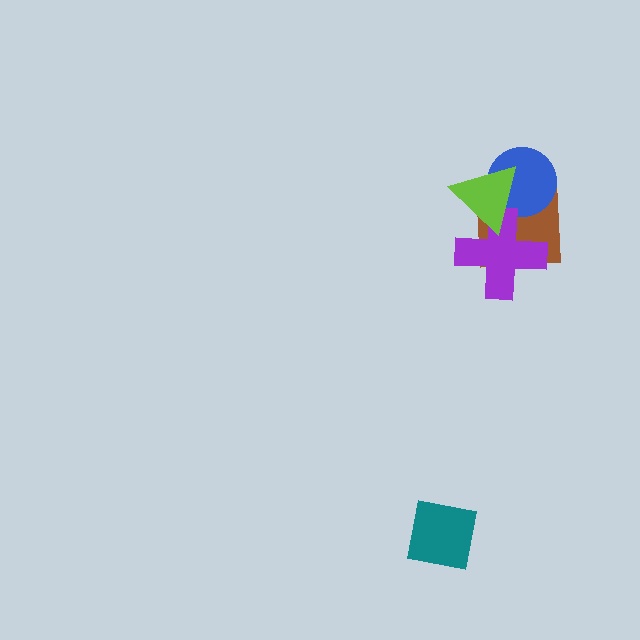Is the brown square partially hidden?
Yes, it is partially covered by another shape.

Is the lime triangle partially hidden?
No, no other shape covers it.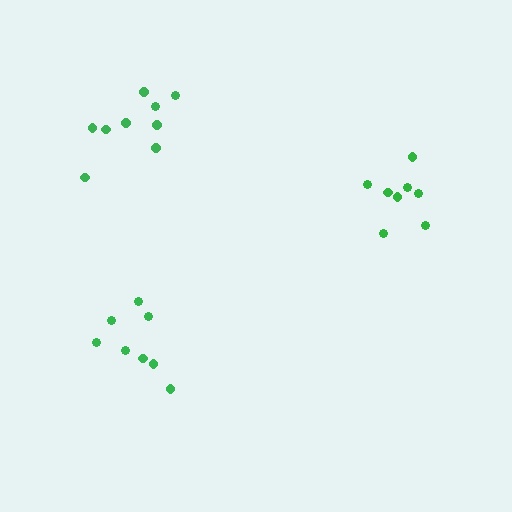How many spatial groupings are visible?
There are 3 spatial groupings.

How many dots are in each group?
Group 1: 9 dots, Group 2: 8 dots, Group 3: 8 dots (25 total).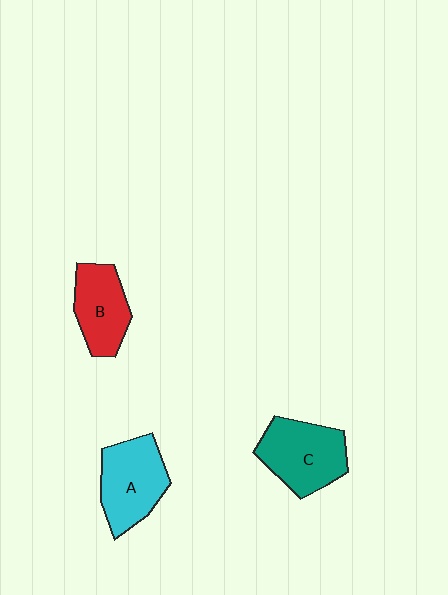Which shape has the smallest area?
Shape B (red).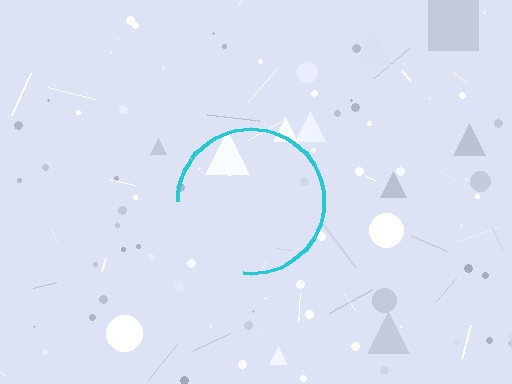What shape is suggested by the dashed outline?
The dashed outline suggests a circle.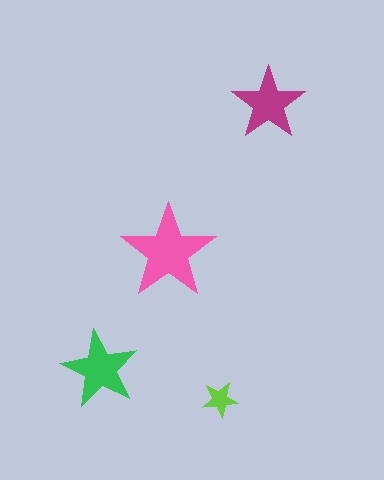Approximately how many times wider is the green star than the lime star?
About 2 times wider.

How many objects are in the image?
There are 4 objects in the image.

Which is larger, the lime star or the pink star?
The pink one.